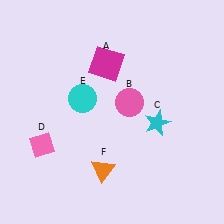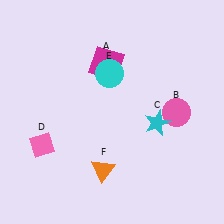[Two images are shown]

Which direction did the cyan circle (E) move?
The cyan circle (E) moved right.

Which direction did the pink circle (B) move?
The pink circle (B) moved right.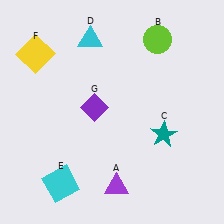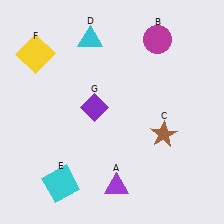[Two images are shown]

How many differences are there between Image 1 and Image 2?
There are 2 differences between the two images.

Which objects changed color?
B changed from lime to magenta. C changed from teal to brown.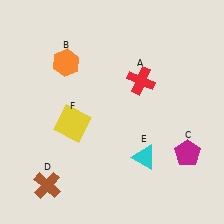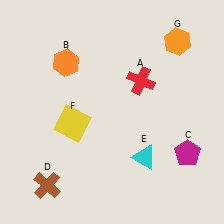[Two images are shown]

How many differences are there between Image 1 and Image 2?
There is 1 difference between the two images.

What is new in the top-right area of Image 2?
An orange hexagon (G) was added in the top-right area of Image 2.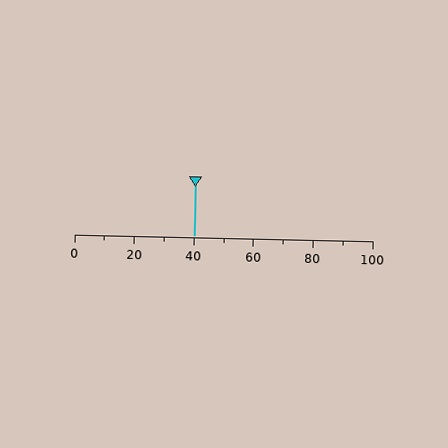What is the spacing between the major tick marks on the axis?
The major ticks are spaced 20 apart.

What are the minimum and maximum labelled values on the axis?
The axis runs from 0 to 100.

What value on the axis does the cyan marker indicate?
The marker indicates approximately 40.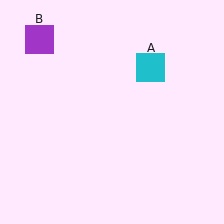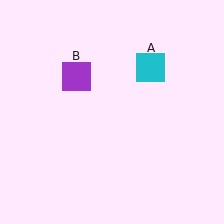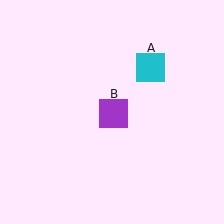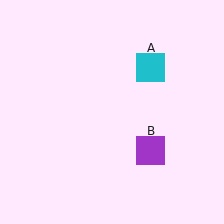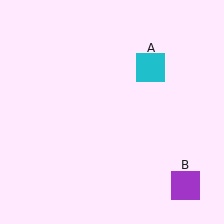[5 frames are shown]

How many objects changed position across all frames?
1 object changed position: purple square (object B).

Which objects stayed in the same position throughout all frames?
Cyan square (object A) remained stationary.